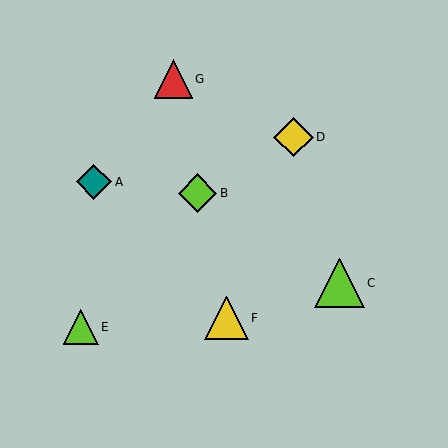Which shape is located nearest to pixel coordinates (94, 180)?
The teal diamond (labeled A) at (94, 182) is nearest to that location.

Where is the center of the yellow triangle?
The center of the yellow triangle is at (226, 318).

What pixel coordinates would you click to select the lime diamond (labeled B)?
Click at (198, 193) to select the lime diamond B.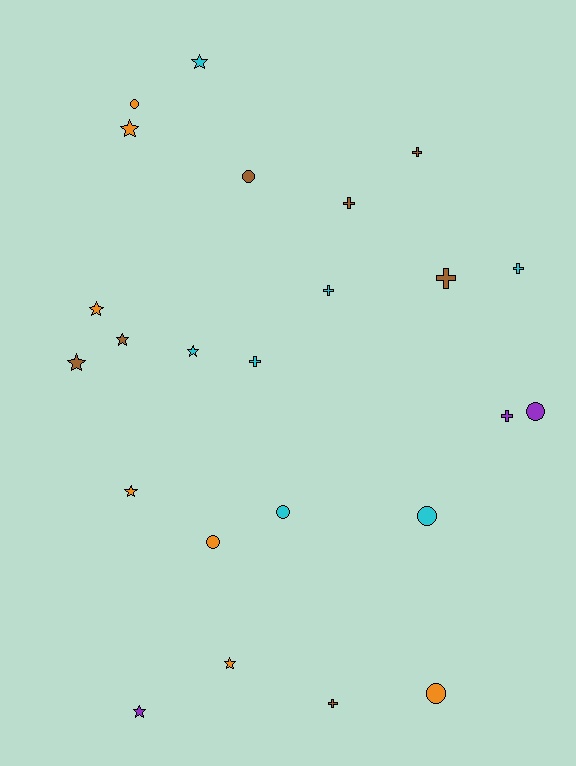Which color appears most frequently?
Orange, with 7 objects.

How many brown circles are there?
There is 1 brown circle.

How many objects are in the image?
There are 24 objects.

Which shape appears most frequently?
Star, with 9 objects.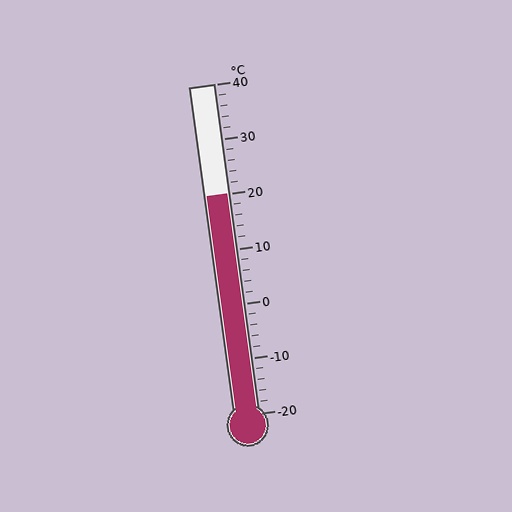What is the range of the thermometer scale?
The thermometer scale ranges from -20°C to 40°C.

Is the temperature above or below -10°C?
The temperature is above -10°C.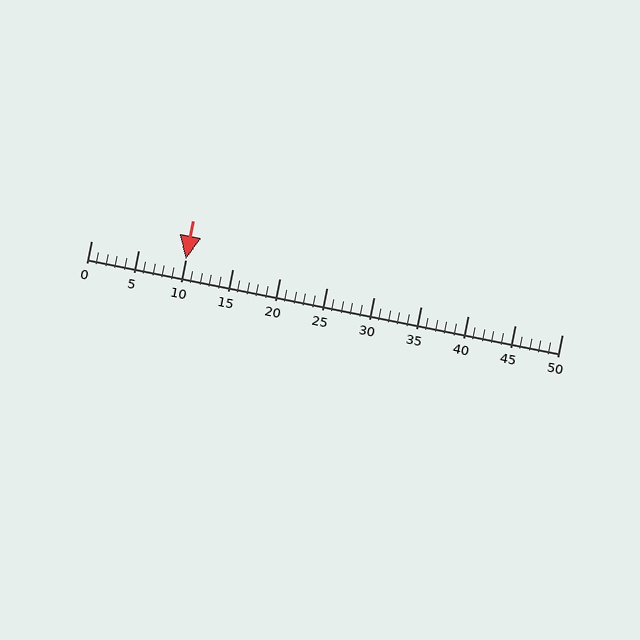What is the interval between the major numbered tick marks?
The major tick marks are spaced 5 units apart.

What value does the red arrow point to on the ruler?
The red arrow points to approximately 10.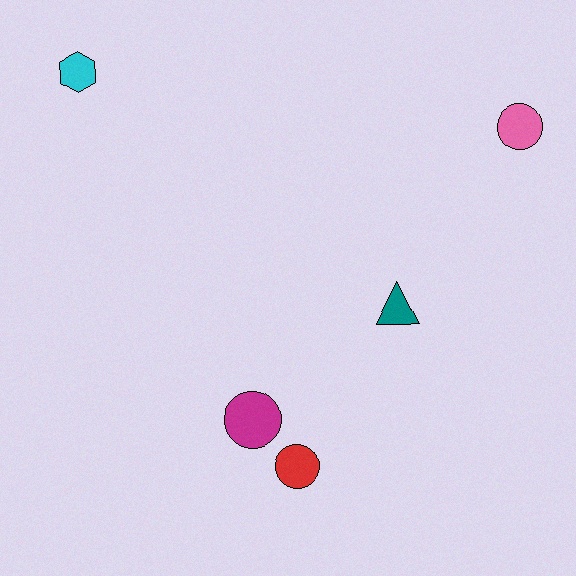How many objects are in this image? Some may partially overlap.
There are 5 objects.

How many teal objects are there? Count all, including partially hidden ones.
There is 1 teal object.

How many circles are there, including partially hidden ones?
There are 3 circles.